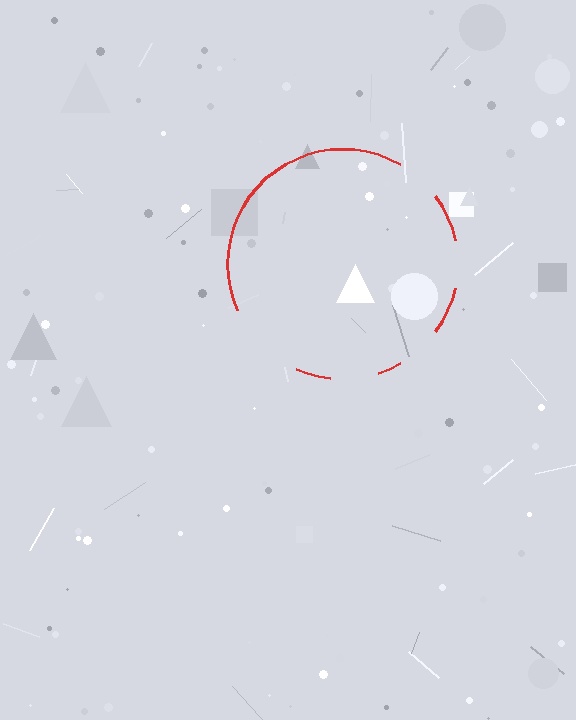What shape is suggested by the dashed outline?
The dashed outline suggests a circle.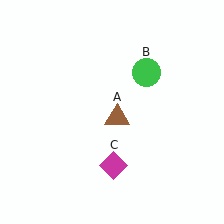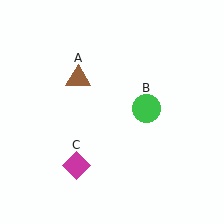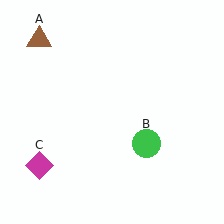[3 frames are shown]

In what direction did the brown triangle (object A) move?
The brown triangle (object A) moved up and to the left.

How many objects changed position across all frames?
3 objects changed position: brown triangle (object A), green circle (object B), magenta diamond (object C).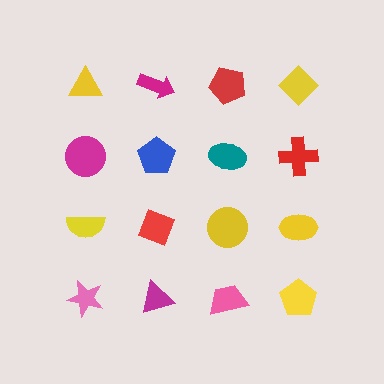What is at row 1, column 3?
A red pentagon.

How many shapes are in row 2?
4 shapes.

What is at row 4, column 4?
A yellow pentagon.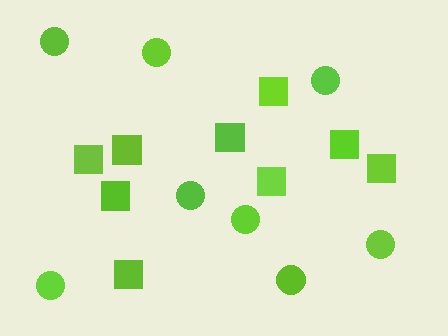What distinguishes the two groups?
There are 2 groups: one group of circles (8) and one group of squares (9).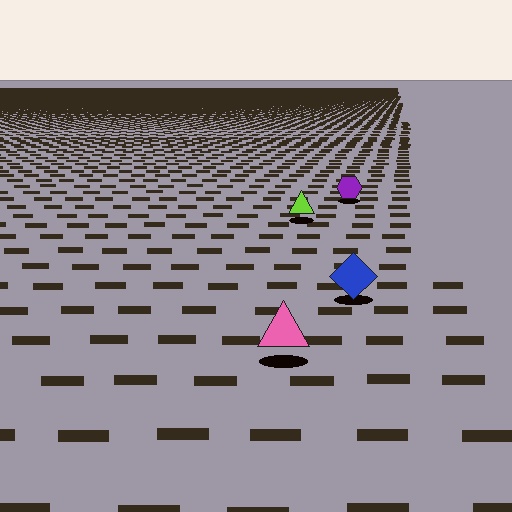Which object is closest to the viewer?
The pink triangle is closest. The texture marks near it are larger and more spread out.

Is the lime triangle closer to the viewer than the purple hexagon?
Yes. The lime triangle is closer — you can tell from the texture gradient: the ground texture is coarser near it.